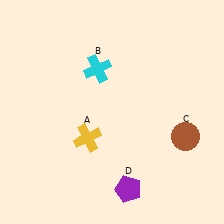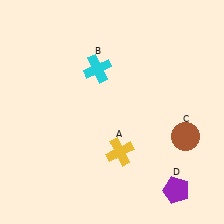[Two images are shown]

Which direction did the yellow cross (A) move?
The yellow cross (A) moved right.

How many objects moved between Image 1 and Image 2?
2 objects moved between the two images.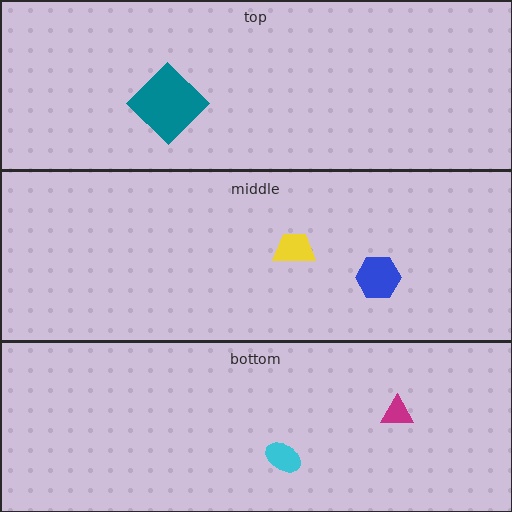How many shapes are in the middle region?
2.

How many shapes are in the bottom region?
2.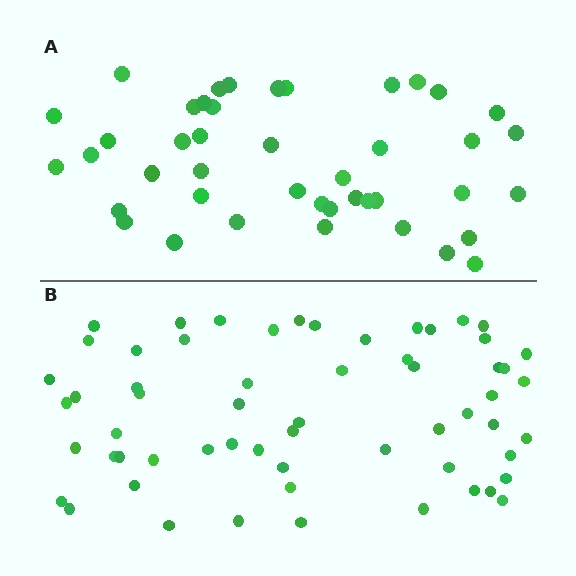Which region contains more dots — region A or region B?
Region B (the bottom region) has more dots.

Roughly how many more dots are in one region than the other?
Region B has approximately 15 more dots than region A.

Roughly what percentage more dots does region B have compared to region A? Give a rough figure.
About 40% more.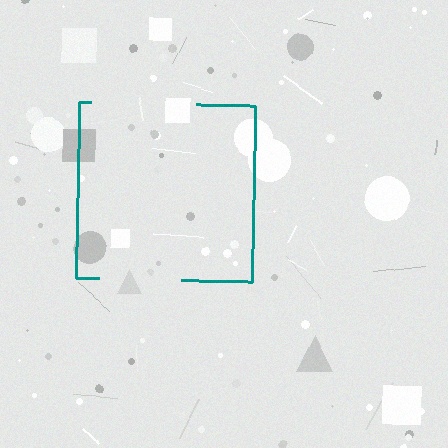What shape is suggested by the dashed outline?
The dashed outline suggests a square.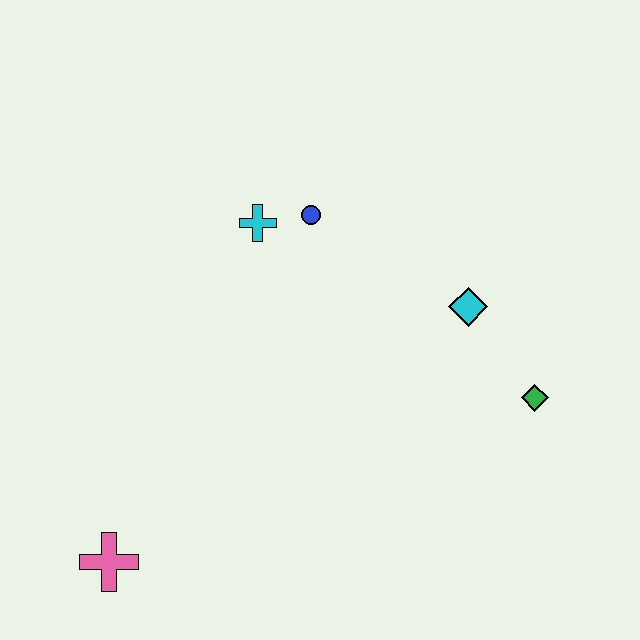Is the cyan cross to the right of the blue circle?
No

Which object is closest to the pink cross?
The cyan cross is closest to the pink cross.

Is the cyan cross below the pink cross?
No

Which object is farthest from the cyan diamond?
The pink cross is farthest from the cyan diamond.